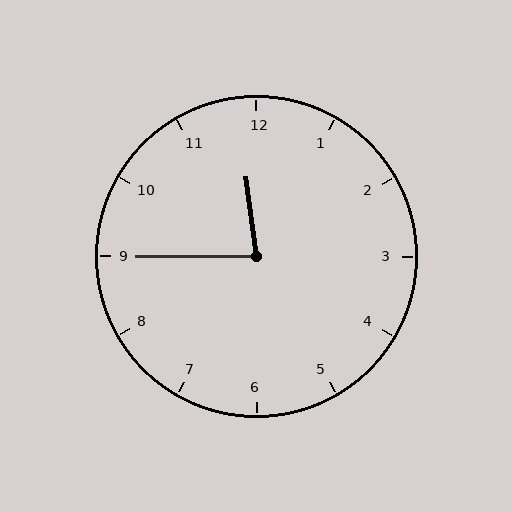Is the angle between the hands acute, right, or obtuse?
It is acute.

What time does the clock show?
11:45.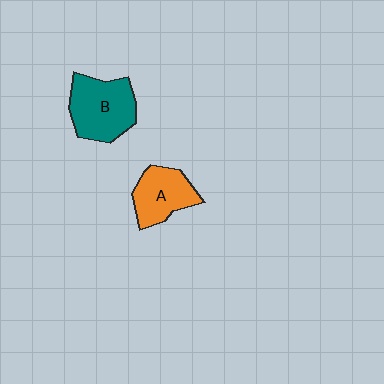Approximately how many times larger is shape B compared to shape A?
Approximately 1.3 times.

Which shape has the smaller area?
Shape A (orange).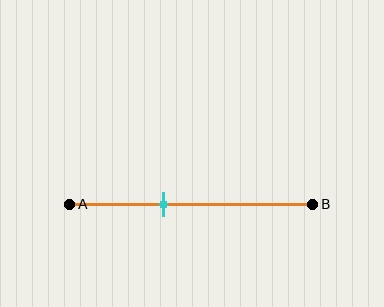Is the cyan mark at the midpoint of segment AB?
No, the mark is at about 40% from A, not at the 50% midpoint.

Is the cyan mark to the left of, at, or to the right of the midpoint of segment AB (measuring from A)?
The cyan mark is to the left of the midpoint of segment AB.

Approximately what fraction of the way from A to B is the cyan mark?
The cyan mark is approximately 40% of the way from A to B.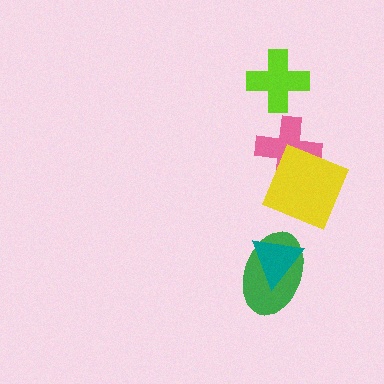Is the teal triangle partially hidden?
No, no other shape covers it.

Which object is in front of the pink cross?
The yellow square is in front of the pink cross.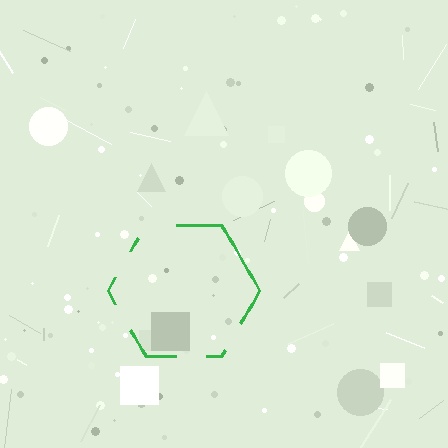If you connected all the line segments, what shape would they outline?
They would outline a hexagon.